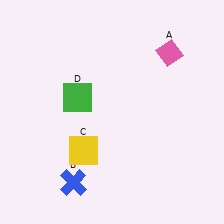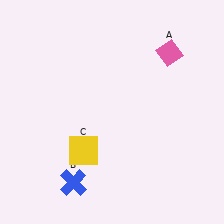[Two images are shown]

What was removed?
The green square (D) was removed in Image 2.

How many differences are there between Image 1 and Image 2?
There is 1 difference between the two images.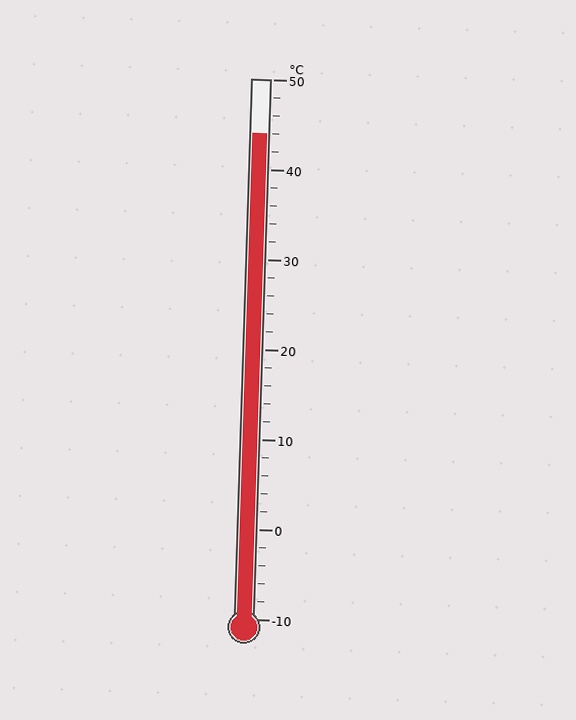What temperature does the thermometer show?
The thermometer shows approximately 44°C.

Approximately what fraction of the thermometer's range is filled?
The thermometer is filled to approximately 90% of its range.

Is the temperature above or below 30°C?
The temperature is above 30°C.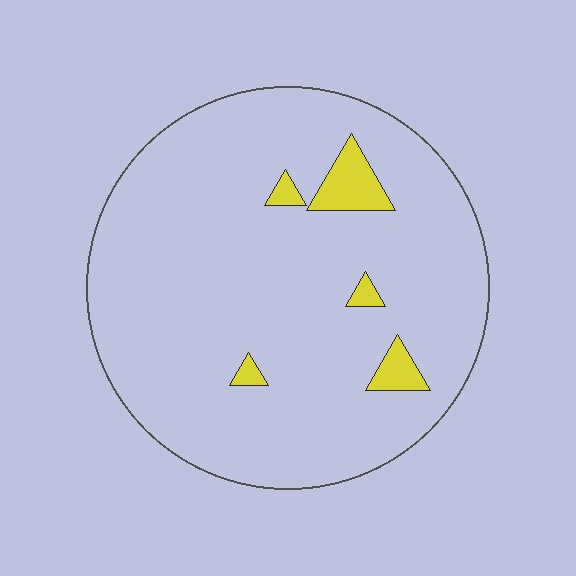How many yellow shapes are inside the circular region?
5.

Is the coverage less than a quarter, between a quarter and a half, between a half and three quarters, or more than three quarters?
Less than a quarter.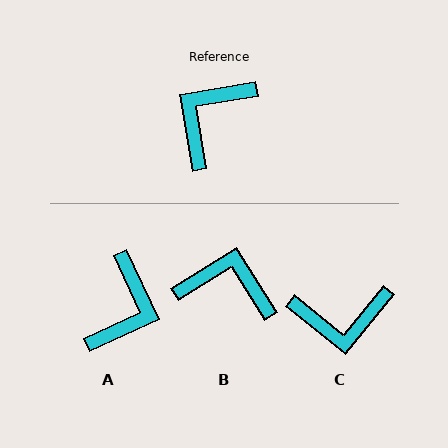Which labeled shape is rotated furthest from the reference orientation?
A, about 165 degrees away.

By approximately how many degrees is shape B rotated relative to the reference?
Approximately 68 degrees clockwise.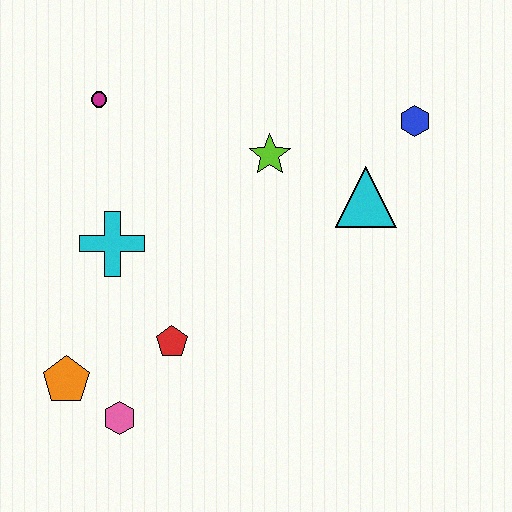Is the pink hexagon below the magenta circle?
Yes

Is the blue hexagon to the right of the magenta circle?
Yes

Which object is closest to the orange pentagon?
The pink hexagon is closest to the orange pentagon.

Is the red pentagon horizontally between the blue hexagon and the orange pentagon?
Yes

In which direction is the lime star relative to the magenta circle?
The lime star is to the right of the magenta circle.